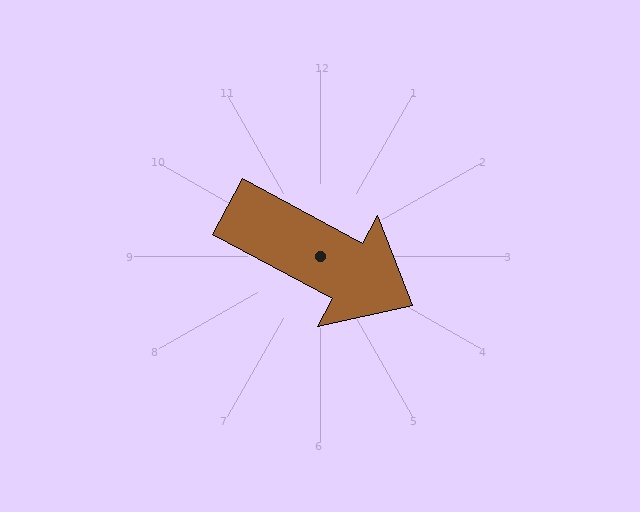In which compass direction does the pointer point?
Southeast.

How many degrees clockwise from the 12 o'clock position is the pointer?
Approximately 118 degrees.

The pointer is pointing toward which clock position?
Roughly 4 o'clock.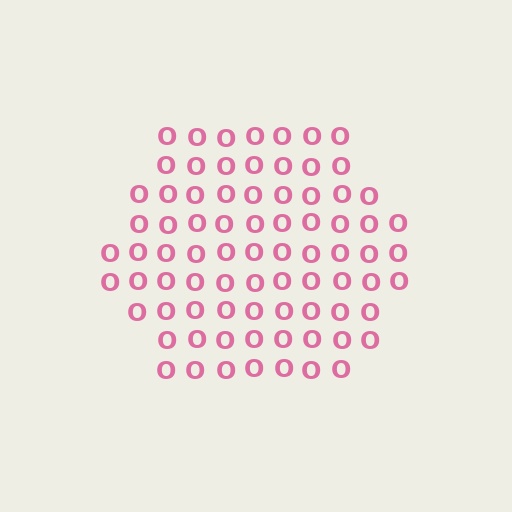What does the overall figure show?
The overall figure shows a hexagon.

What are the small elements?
The small elements are letter O's.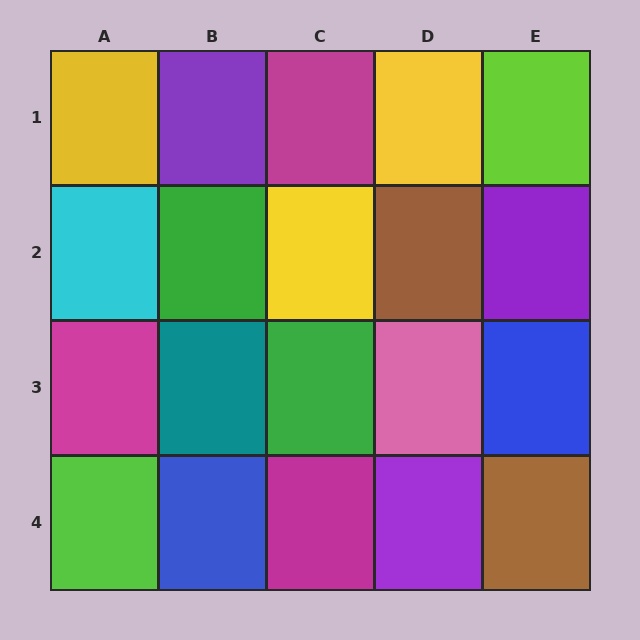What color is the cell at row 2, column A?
Cyan.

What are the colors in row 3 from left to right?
Magenta, teal, green, pink, blue.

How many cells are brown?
2 cells are brown.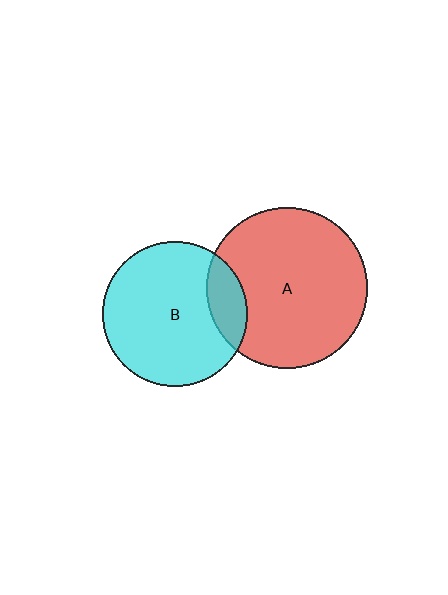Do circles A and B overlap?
Yes.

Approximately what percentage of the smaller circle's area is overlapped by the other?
Approximately 15%.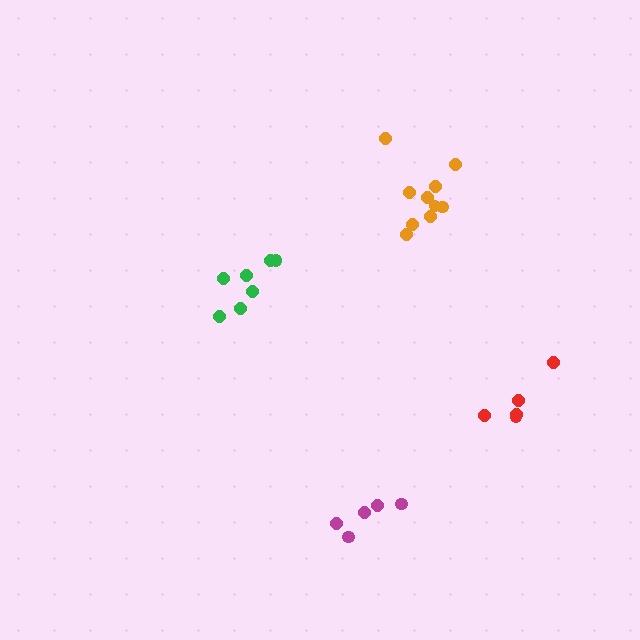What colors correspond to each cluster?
The clusters are colored: red, green, orange, magenta.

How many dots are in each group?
Group 1: 5 dots, Group 2: 7 dots, Group 3: 10 dots, Group 4: 5 dots (27 total).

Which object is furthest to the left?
The green cluster is leftmost.